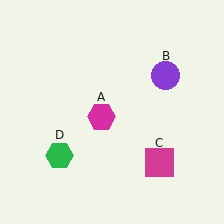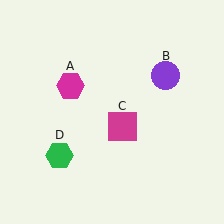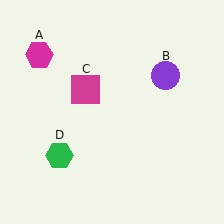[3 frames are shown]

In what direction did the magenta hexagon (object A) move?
The magenta hexagon (object A) moved up and to the left.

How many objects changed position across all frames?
2 objects changed position: magenta hexagon (object A), magenta square (object C).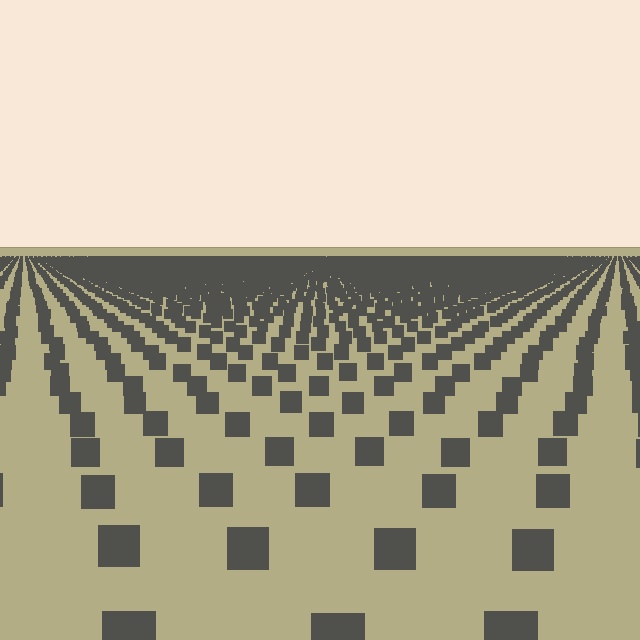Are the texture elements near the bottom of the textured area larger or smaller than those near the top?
Larger. Near the bottom, elements are closer to the viewer and appear at a bigger on-screen size.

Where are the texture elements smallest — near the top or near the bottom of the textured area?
Near the top.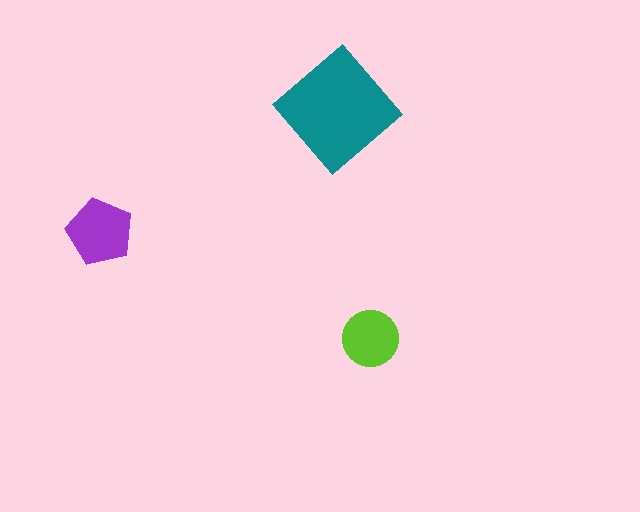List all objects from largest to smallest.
The teal diamond, the purple pentagon, the lime circle.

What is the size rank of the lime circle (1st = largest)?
3rd.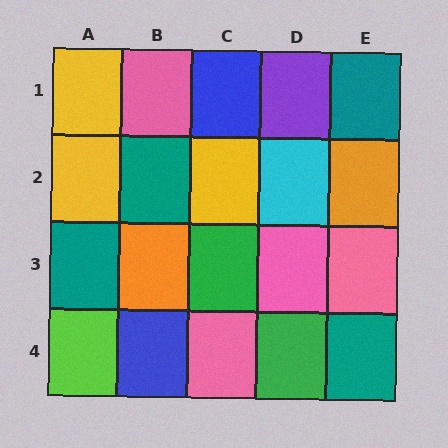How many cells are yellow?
3 cells are yellow.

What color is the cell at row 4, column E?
Teal.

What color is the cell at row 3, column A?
Teal.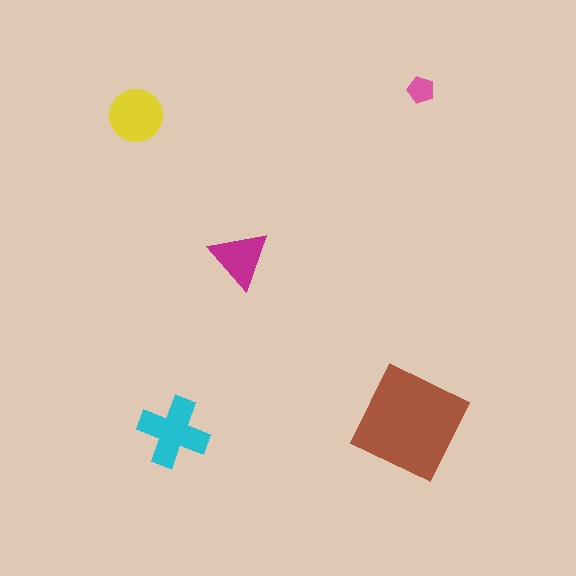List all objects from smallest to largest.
The pink pentagon, the magenta triangle, the yellow circle, the cyan cross, the brown diamond.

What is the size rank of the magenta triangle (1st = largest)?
4th.